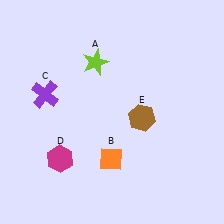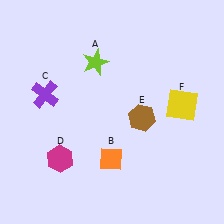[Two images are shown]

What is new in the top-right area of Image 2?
A yellow square (F) was added in the top-right area of Image 2.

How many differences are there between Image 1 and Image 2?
There is 1 difference between the two images.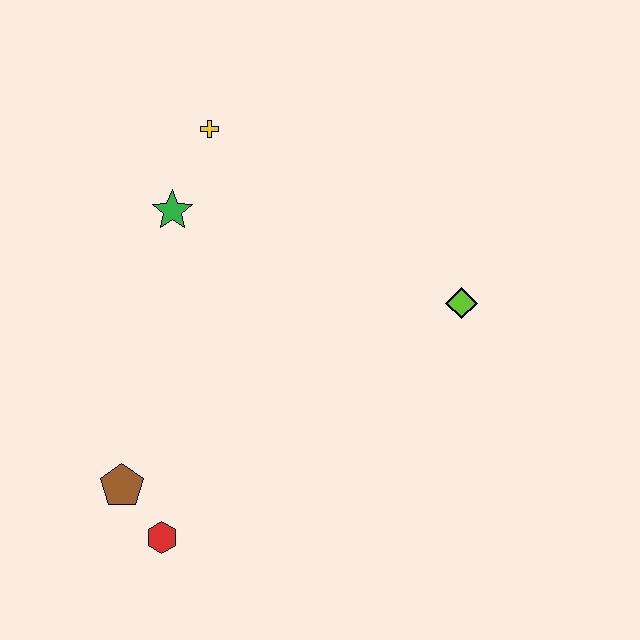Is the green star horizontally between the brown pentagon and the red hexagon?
No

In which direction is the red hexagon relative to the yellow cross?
The red hexagon is below the yellow cross.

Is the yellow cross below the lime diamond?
No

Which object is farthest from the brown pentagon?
The lime diamond is farthest from the brown pentagon.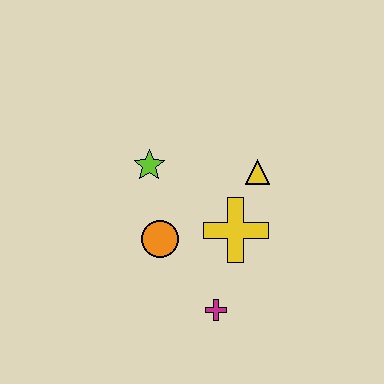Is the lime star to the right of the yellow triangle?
No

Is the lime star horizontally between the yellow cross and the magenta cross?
No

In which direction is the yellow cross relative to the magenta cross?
The yellow cross is above the magenta cross.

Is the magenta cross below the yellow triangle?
Yes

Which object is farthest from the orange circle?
The yellow triangle is farthest from the orange circle.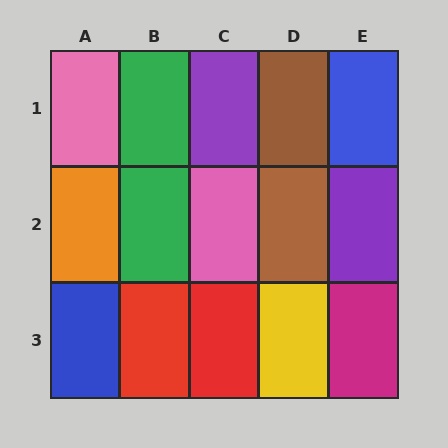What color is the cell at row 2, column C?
Pink.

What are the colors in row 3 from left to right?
Blue, red, red, yellow, magenta.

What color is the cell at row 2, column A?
Orange.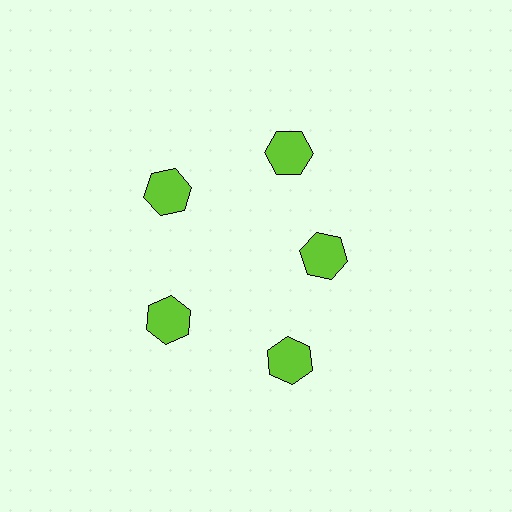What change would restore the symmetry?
The symmetry would be restored by moving it outward, back onto the ring so that all 5 hexagons sit at equal angles and equal distance from the center.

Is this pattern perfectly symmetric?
No. The 5 lime hexagons are arranged in a ring, but one element near the 3 o'clock position is pulled inward toward the center, breaking the 5-fold rotational symmetry.